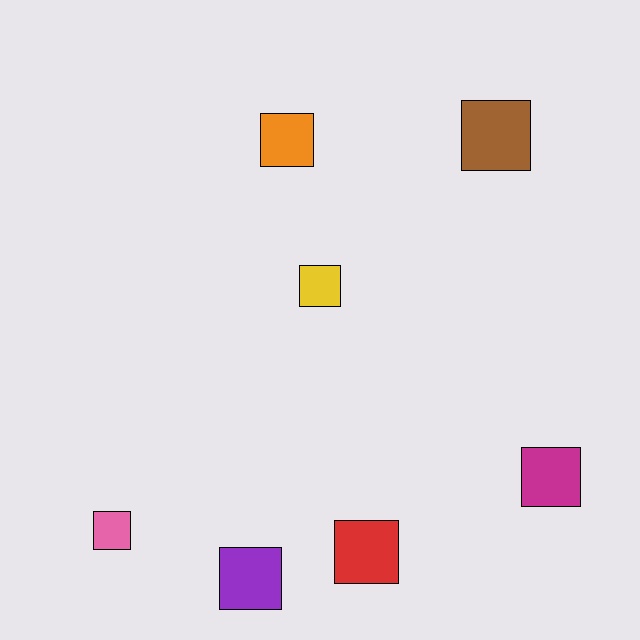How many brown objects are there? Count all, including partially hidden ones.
There is 1 brown object.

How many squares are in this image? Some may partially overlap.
There are 7 squares.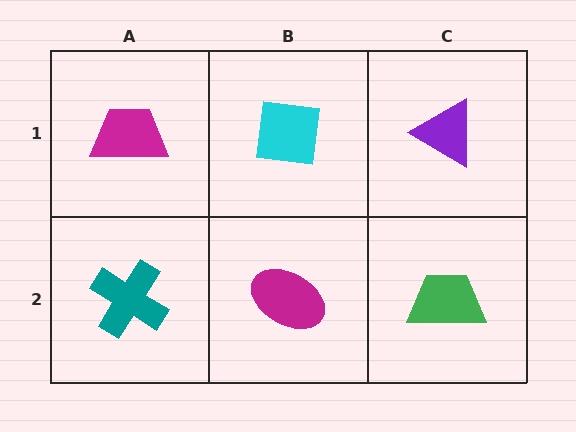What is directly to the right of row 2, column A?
A magenta ellipse.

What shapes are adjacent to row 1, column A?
A teal cross (row 2, column A), a cyan square (row 1, column B).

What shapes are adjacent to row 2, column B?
A cyan square (row 1, column B), a teal cross (row 2, column A), a green trapezoid (row 2, column C).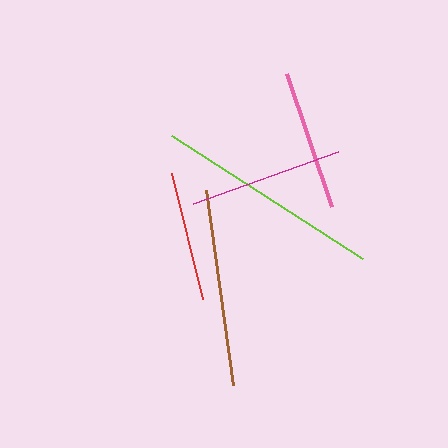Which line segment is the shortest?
The red line is the shortest at approximately 130 pixels.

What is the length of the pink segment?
The pink segment is approximately 140 pixels long.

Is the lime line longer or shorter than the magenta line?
The lime line is longer than the magenta line.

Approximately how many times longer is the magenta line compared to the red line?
The magenta line is approximately 1.2 times the length of the red line.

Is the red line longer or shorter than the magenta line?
The magenta line is longer than the red line.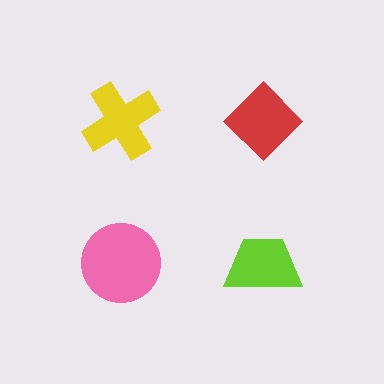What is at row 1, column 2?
A red diamond.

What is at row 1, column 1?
A yellow cross.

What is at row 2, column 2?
A lime trapezoid.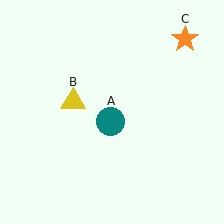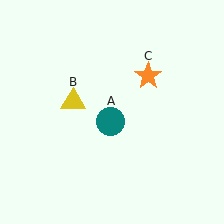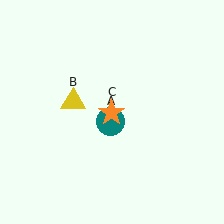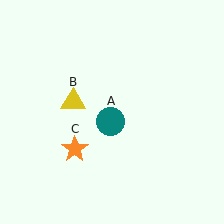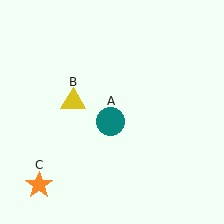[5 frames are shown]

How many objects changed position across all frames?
1 object changed position: orange star (object C).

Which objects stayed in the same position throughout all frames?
Teal circle (object A) and yellow triangle (object B) remained stationary.